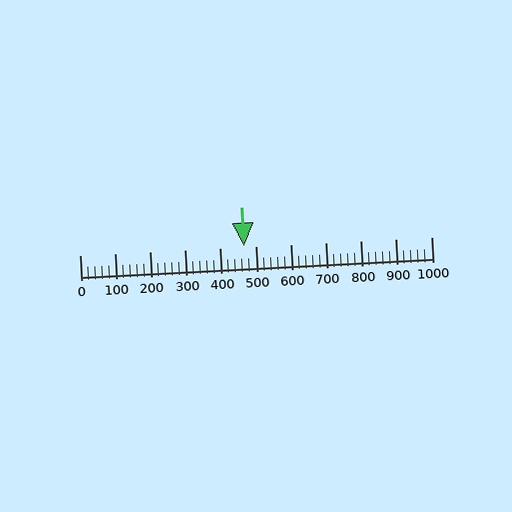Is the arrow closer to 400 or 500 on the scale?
The arrow is closer to 500.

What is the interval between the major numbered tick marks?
The major tick marks are spaced 100 units apart.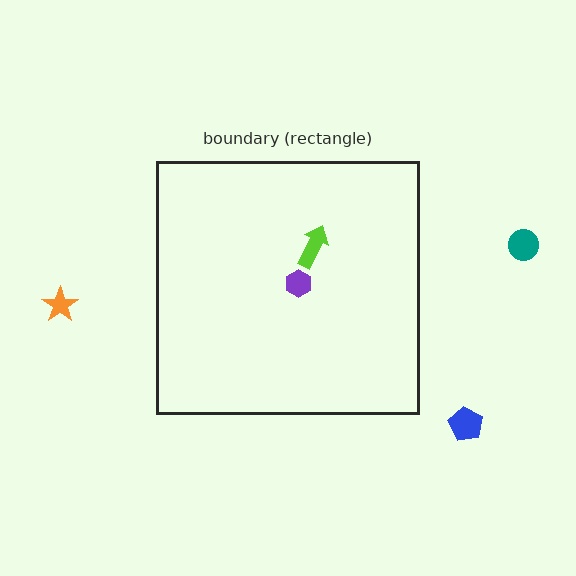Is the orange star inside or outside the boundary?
Outside.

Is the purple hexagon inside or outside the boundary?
Inside.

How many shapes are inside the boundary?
2 inside, 3 outside.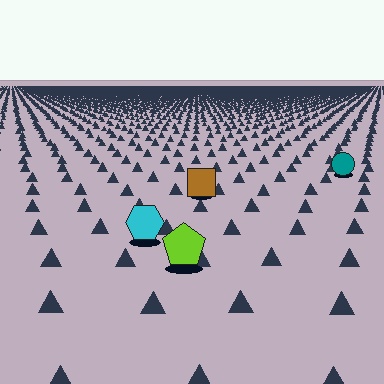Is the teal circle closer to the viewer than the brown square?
No. The brown square is closer — you can tell from the texture gradient: the ground texture is coarser near it.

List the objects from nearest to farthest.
From nearest to farthest: the lime pentagon, the cyan hexagon, the brown square, the teal circle.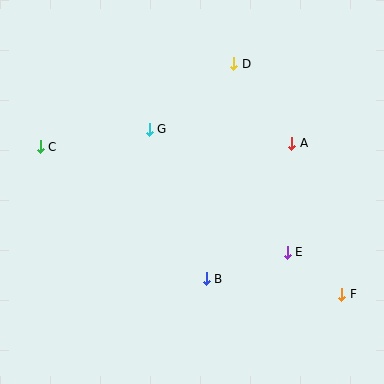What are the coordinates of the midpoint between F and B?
The midpoint between F and B is at (274, 287).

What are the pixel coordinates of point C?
Point C is at (40, 147).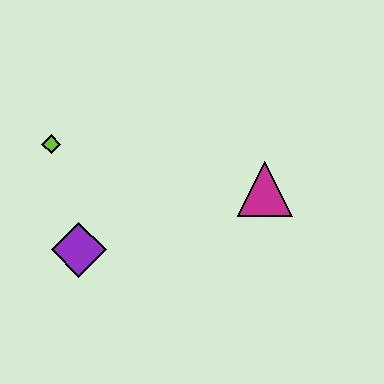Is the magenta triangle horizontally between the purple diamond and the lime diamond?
No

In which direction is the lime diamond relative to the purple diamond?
The lime diamond is above the purple diamond.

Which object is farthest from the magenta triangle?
The lime diamond is farthest from the magenta triangle.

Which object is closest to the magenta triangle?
The purple diamond is closest to the magenta triangle.